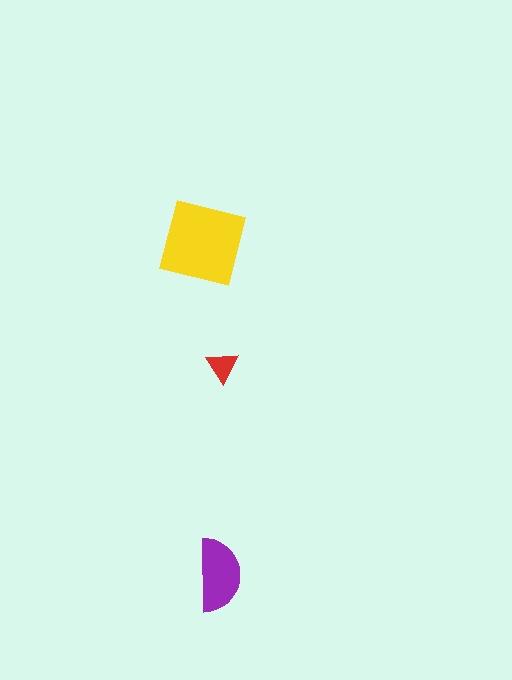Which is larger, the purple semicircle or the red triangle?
The purple semicircle.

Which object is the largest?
The yellow square.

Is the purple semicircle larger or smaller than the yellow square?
Smaller.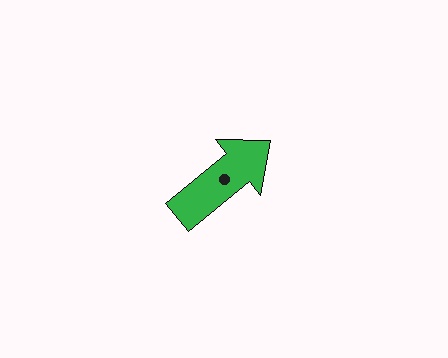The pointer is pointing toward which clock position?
Roughly 2 o'clock.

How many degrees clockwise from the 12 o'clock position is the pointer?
Approximately 51 degrees.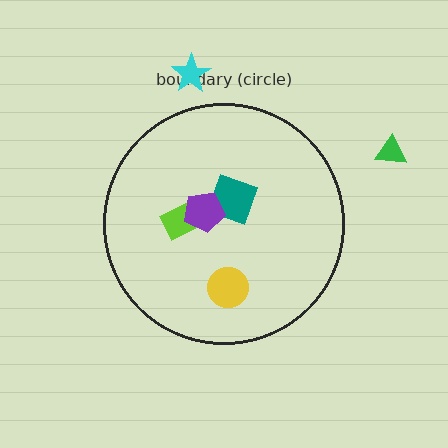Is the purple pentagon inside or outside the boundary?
Inside.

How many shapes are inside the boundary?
4 inside, 2 outside.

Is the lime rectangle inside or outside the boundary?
Inside.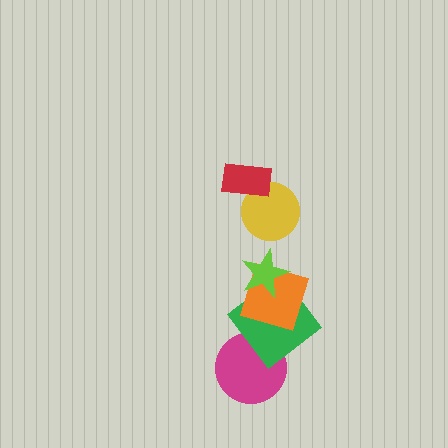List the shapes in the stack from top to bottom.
From top to bottom: the red rectangle, the yellow circle, the lime star, the orange square, the green diamond, the magenta circle.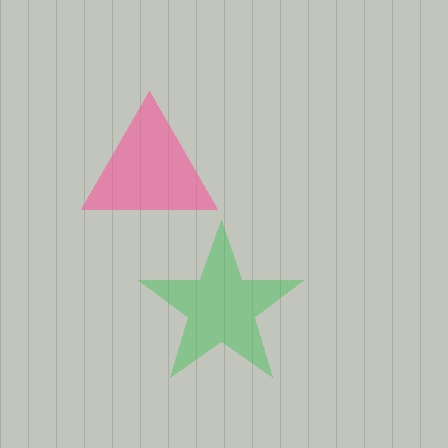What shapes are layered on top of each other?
The layered shapes are: a green star, a pink triangle.